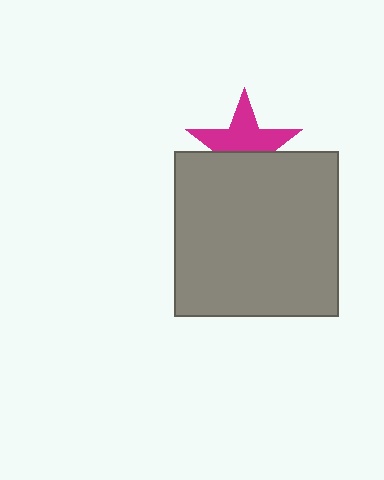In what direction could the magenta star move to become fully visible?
The magenta star could move up. That would shift it out from behind the gray square entirely.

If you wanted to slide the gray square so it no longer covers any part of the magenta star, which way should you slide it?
Slide it down — that is the most direct way to separate the two shapes.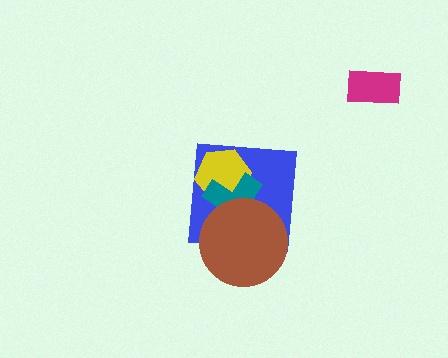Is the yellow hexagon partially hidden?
Yes, it is partially covered by another shape.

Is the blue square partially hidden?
Yes, it is partially covered by another shape.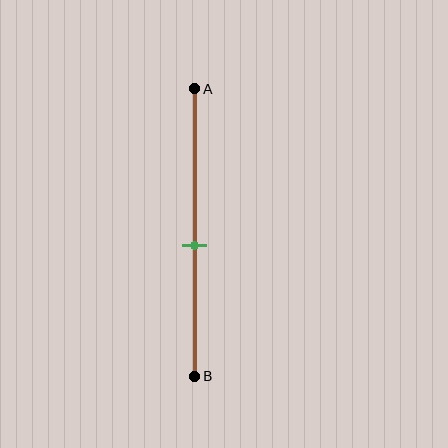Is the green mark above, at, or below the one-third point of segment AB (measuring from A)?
The green mark is below the one-third point of segment AB.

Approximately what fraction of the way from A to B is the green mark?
The green mark is approximately 55% of the way from A to B.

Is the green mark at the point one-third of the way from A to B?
No, the mark is at about 55% from A, not at the 33% one-third point.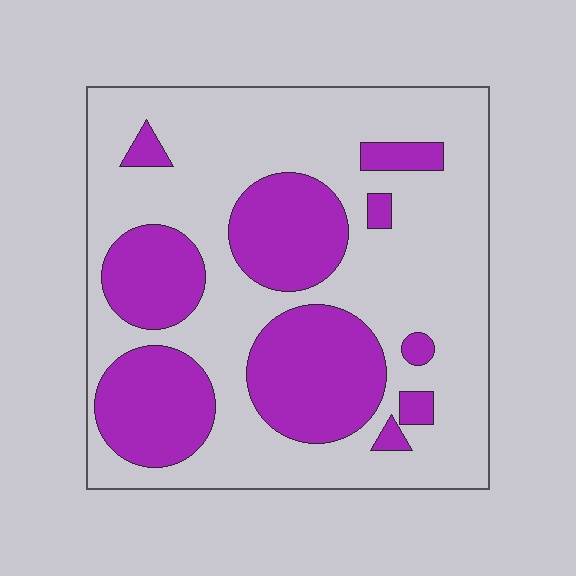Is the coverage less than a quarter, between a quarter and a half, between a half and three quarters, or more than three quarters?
Between a quarter and a half.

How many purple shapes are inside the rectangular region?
10.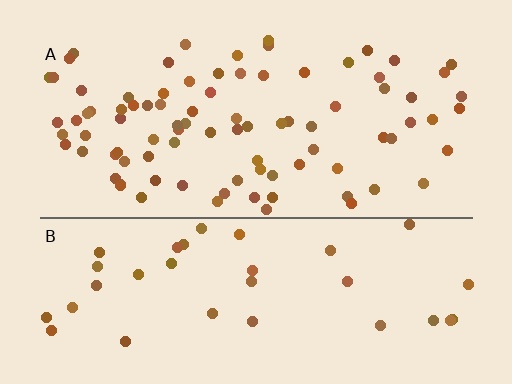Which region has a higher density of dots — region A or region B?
A (the top).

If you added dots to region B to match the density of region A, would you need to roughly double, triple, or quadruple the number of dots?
Approximately double.